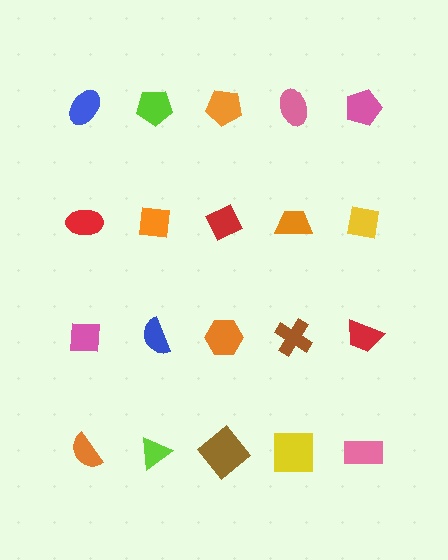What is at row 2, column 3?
A red diamond.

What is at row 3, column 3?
An orange hexagon.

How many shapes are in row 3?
5 shapes.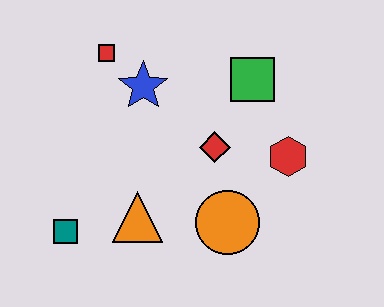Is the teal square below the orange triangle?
Yes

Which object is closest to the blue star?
The red square is closest to the blue star.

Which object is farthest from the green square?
The teal square is farthest from the green square.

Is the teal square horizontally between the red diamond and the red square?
No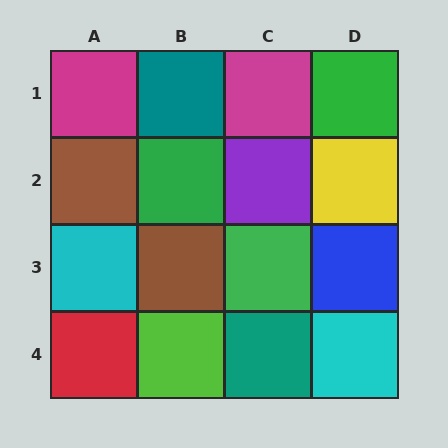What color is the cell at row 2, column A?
Brown.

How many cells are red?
1 cell is red.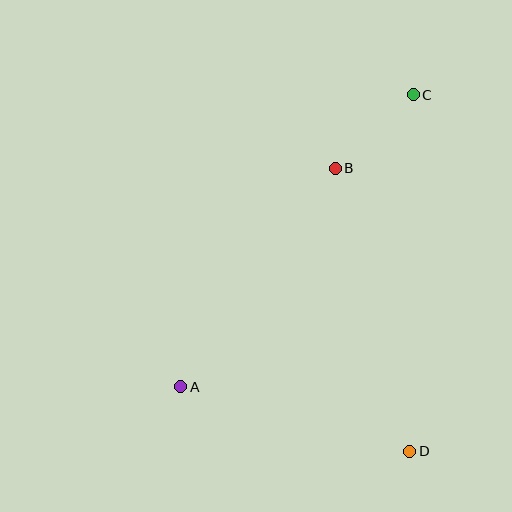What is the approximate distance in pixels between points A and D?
The distance between A and D is approximately 237 pixels.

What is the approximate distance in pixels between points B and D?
The distance between B and D is approximately 293 pixels.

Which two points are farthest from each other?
Points A and C are farthest from each other.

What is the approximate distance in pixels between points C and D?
The distance between C and D is approximately 356 pixels.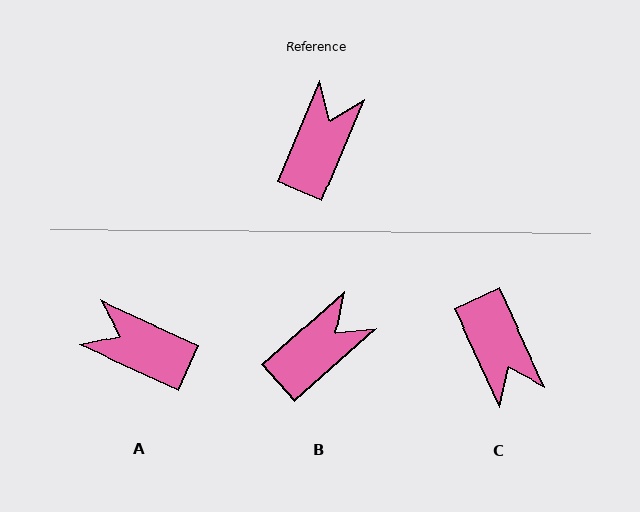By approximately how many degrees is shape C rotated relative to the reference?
Approximately 133 degrees clockwise.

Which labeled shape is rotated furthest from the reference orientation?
C, about 133 degrees away.